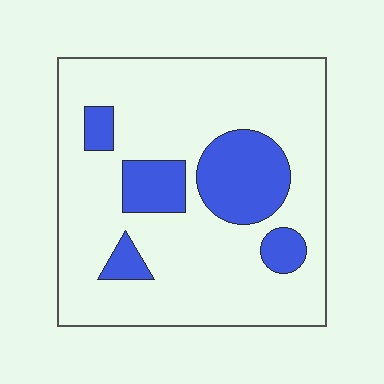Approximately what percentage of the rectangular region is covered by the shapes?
Approximately 20%.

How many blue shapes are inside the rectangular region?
5.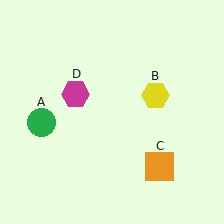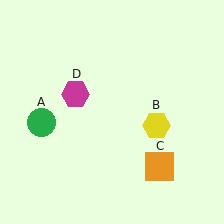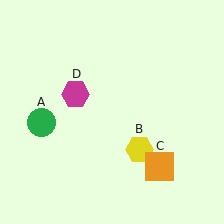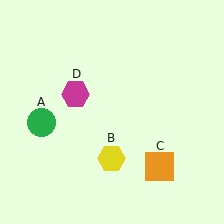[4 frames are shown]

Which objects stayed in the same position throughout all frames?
Green circle (object A) and orange square (object C) and magenta hexagon (object D) remained stationary.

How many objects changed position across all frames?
1 object changed position: yellow hexagon (object B).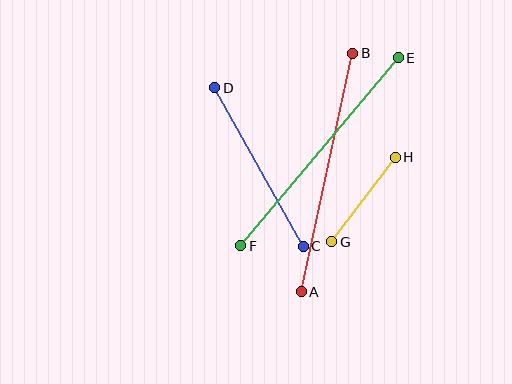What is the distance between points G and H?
The distance is approximately 106 pixels.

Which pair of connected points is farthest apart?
Points E and F are farthest apart.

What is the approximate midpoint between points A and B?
The midpoint is at approximately (327, 173) pixels.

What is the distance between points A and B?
The distance is approximately 244 pixels.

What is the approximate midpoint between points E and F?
The midpoint is at approximately (320, 152) pixels.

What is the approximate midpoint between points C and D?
The midpoint is at approximately (259, 167) pixels.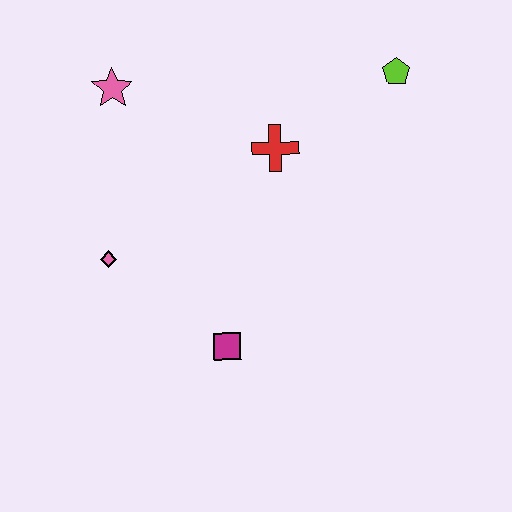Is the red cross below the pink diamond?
No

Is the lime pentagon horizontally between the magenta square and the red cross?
No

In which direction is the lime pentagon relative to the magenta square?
The lime pentagon is above the magenta square.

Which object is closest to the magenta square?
The pink diamond is closest to the magenta square.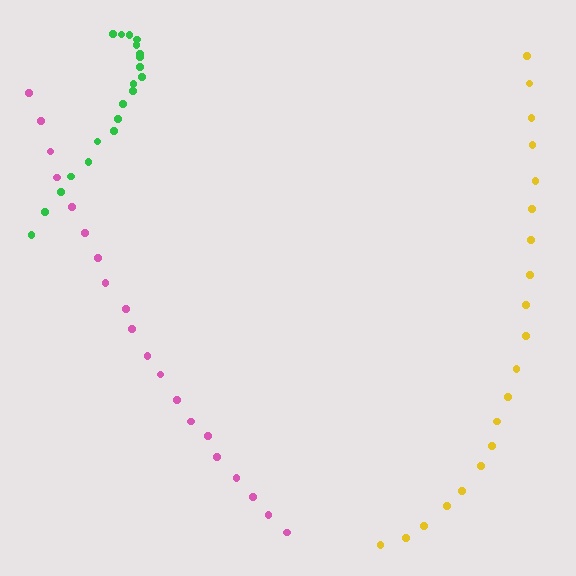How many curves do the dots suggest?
There are 3 distinct paths.